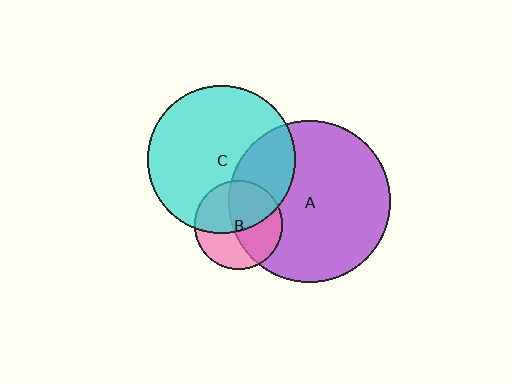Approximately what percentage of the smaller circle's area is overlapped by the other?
Approximately 55%.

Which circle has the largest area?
Circle A (purple).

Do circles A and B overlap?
Yes.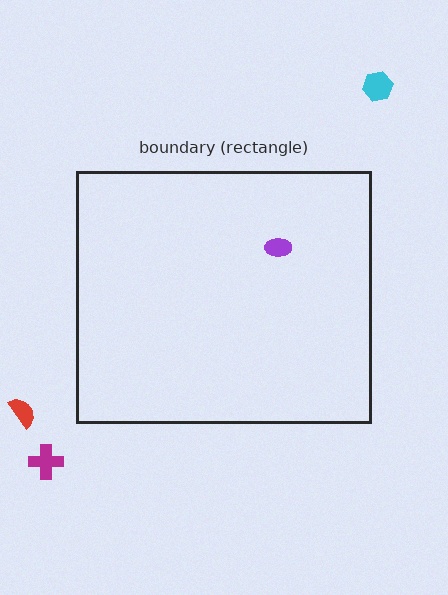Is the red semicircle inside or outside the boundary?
Outside.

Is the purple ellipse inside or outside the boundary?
Inside.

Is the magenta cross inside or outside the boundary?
Outside.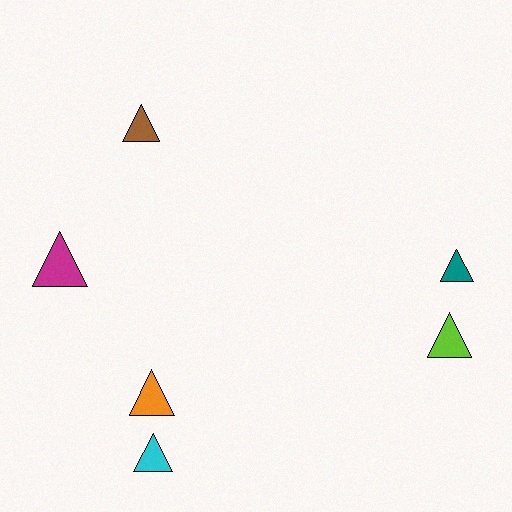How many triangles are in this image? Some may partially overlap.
There are 6 triangles.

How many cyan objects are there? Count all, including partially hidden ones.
There is 1 cyan object.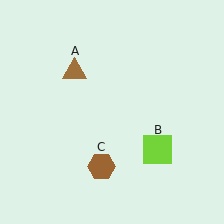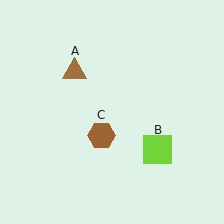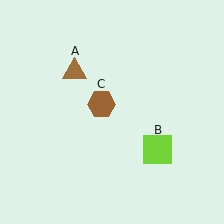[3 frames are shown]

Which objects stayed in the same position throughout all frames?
Brown triangle (object A) and lime square (object B) remained stationary.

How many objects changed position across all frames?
1 object changed position: brown hexagon (object C).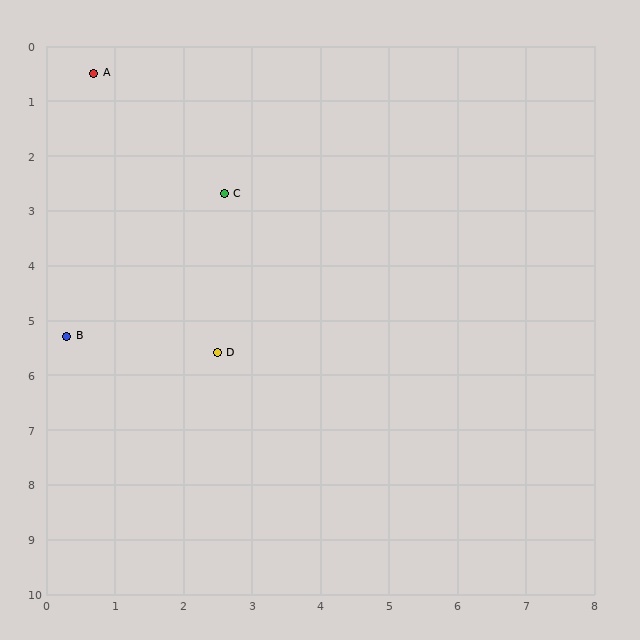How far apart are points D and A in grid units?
Points D and A are about 5.4 grid units apart.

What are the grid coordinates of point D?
Point D is at approximately (2.5, 5.6).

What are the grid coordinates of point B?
Point B is at approximately (0.3, 5.3).